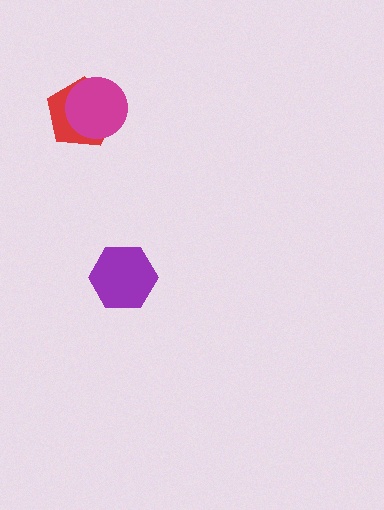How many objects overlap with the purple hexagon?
0 objects overlap with the purple hexagon.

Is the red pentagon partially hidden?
Yes, it is partially covered by another shape.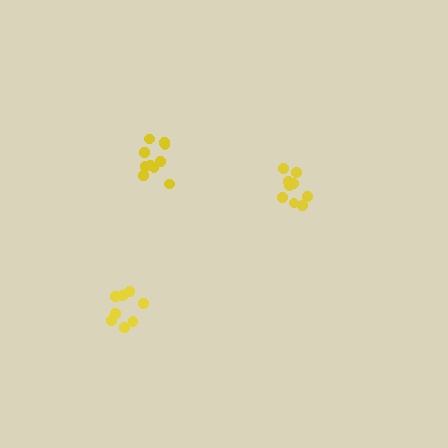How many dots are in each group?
Group 1: 10 dots, Group 2: 9 dots, Group 3: 8 dots (27 total).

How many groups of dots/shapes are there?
There are 3 groups.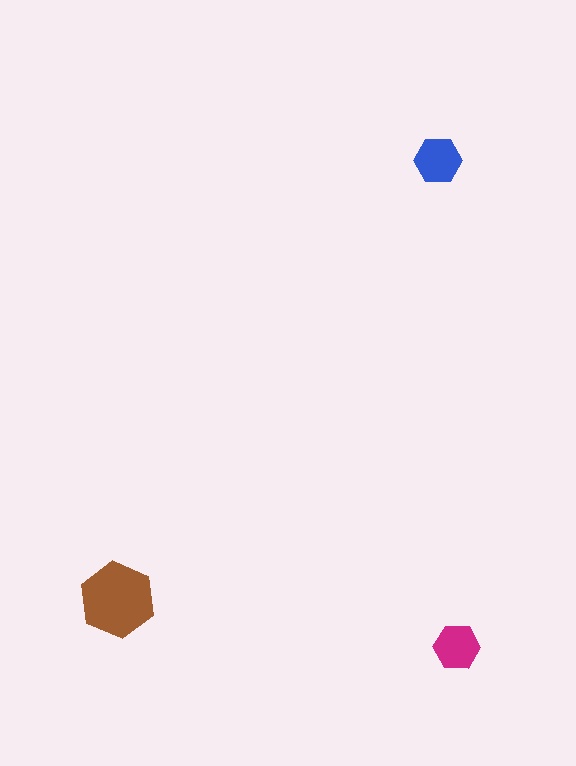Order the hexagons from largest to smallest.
the brown one, the blue one, the magenta one.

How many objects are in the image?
There are 3 objects in the image.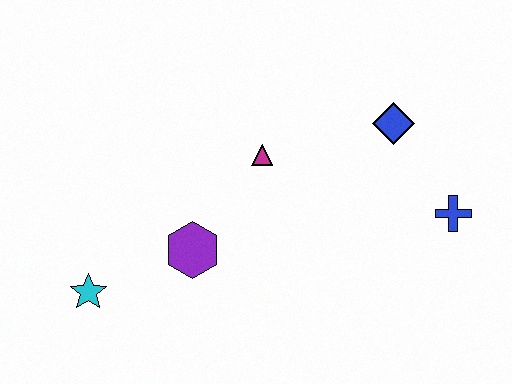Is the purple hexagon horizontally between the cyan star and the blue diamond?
Yes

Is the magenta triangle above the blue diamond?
No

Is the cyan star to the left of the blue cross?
Yes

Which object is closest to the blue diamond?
The blue cross is closest to the blue diamond.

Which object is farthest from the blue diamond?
The cyan star is farthest from the blue diamond.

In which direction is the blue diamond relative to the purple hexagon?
The blue diamond is to the right of the purple hexagon.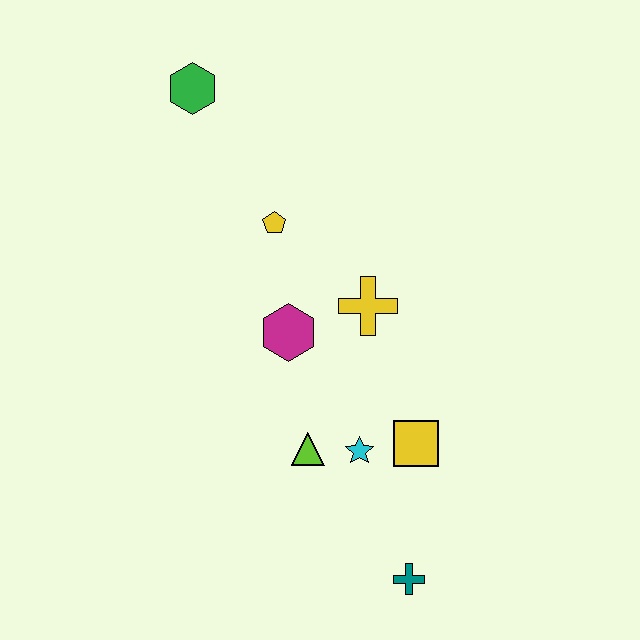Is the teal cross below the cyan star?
Yes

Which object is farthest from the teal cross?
The green hexagon is farthest from the teal cross.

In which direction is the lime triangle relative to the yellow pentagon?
The lime triangle is below the yellow pentagon.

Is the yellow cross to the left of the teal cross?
Yes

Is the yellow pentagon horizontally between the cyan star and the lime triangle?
No